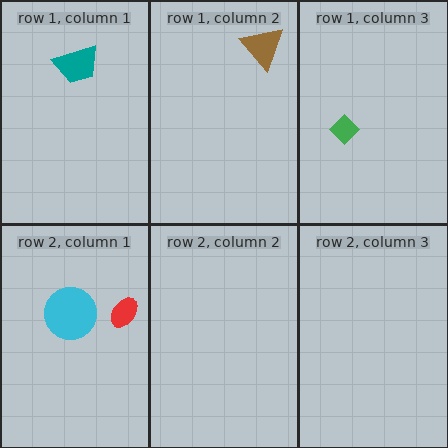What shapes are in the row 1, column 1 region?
The teal trapezoid.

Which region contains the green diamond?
The row 1, column 3 region.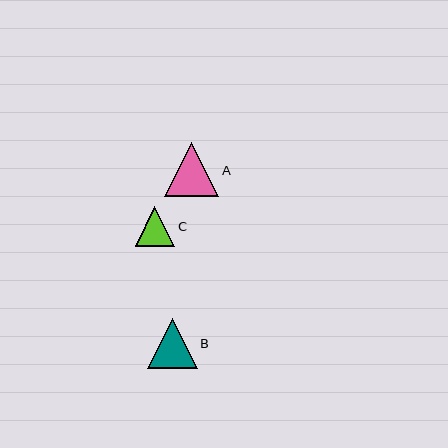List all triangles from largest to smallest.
From largest to smallest: A, B, C.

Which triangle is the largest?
Triangle A is the largest with a size of approximately 55 pixels.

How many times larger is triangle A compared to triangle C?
Triangle A is approximately 1.4 times the size of triangle C.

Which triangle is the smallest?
Triangle C is the smallest with a size of approximately 40 pixels.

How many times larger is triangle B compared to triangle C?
Triangle B is approximately 1.2 times the size of triangle C.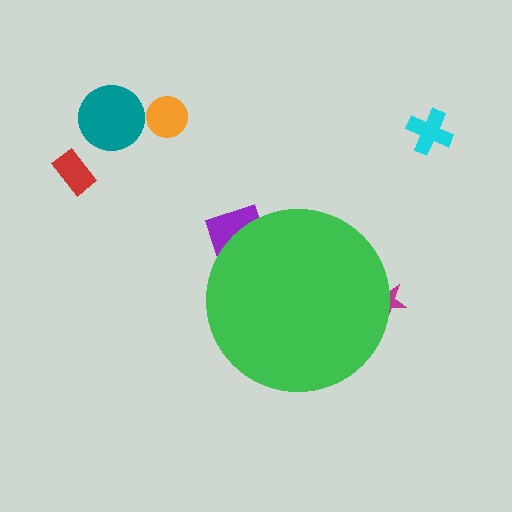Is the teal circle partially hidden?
No, the teal circle is fully visible.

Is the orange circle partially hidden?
No, the orange circle is fully visible.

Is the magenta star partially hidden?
Yes, the magenta star is partially hidden behind the green circle.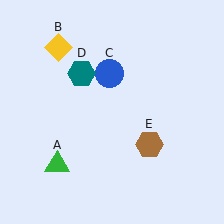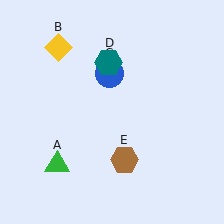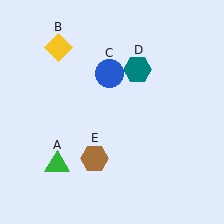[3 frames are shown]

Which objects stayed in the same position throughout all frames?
Green triangle (object A) and yellow diamond (object B) and blue circle (object C) remained stationary.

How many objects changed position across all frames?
2 objects changed position: teal hexagon (object D), brown hexagon (object E).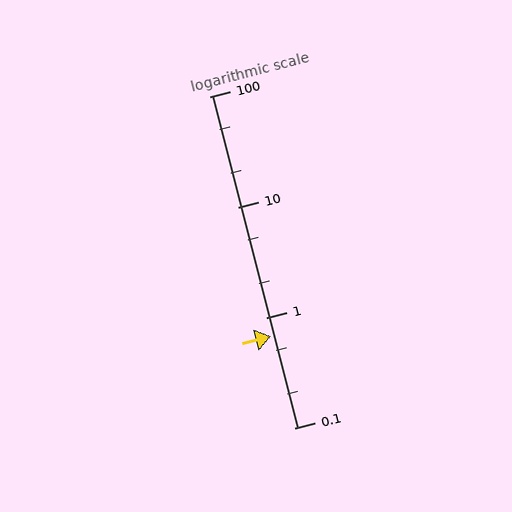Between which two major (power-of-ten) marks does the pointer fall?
The pointer is between 0.1 and 1.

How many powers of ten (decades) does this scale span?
The scale spans 3 decades, from 0.1 to 100.